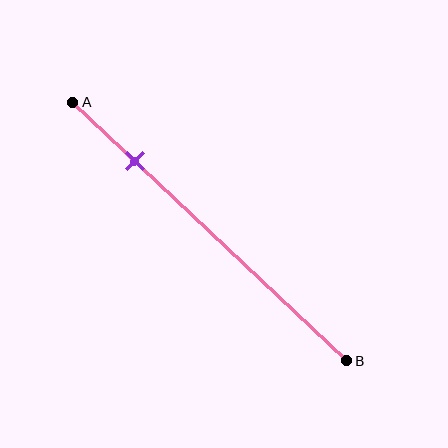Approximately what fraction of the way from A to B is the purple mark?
The purple mark is approximately 25% of the way from A to B.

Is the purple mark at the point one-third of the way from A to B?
No, the mark is at about 25% from A, not at the 33% one-third point.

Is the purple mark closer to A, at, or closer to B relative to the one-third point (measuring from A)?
The purple mark is closer to point A than the one-third point of segment AB.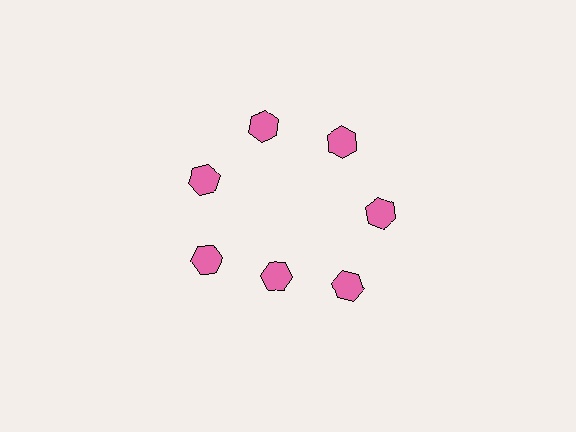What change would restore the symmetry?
The symmetry would be restored by moving it outward, back onto the ring so that all 7 hexagons sit at equal angles and equal distance from the center.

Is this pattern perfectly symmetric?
No. The 7 pink hexagons are arranged in a ring, but one element near the 6 o'clock position is pulled inward toward the center, breaking the 7-fold rotational symmetry.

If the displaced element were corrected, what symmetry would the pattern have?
It would have 7-fold rotational symmetry — the pattern would map onto itself every 51 degrees.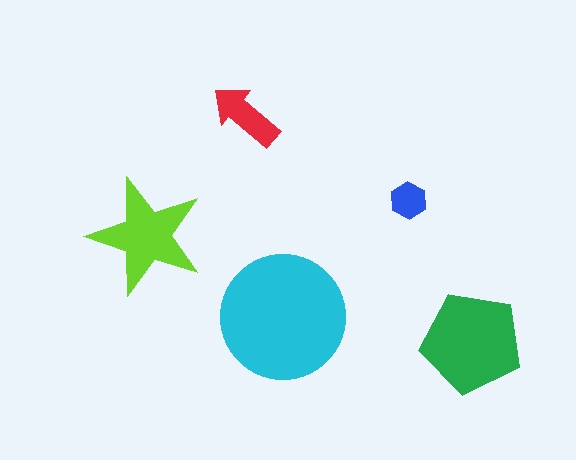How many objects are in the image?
There are 5 objects in the image.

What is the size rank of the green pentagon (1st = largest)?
2nd.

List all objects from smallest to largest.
The blue hexagon, the red arrow, the lime star, the green pentagon, the cyan circle.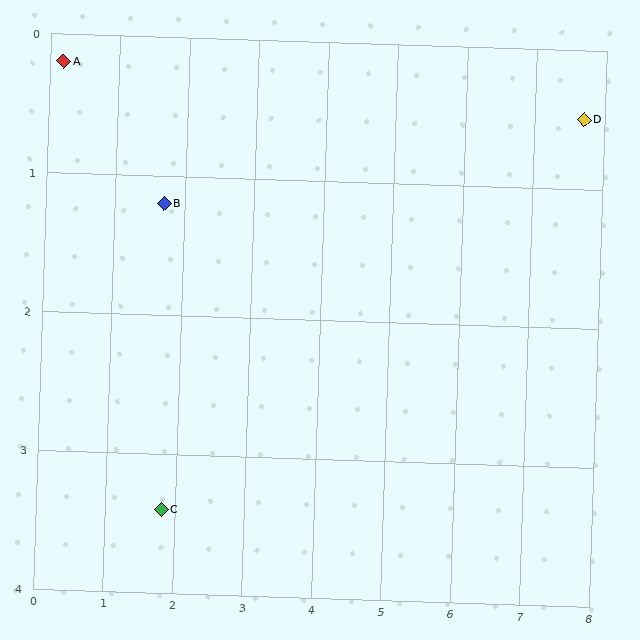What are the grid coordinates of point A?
Point A is at approximately (0.2, 0.2).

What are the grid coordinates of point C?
Point C is at approximately (1.8, 3.4).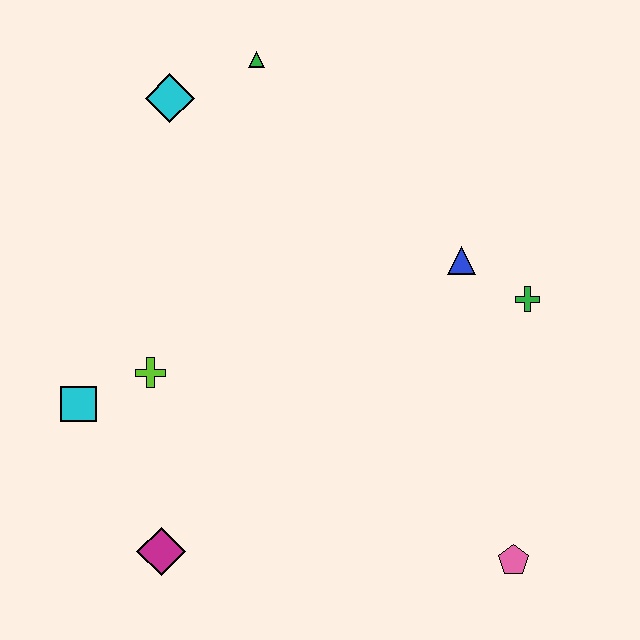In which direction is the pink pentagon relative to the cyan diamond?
The pink pentagon is below the cyan diamond.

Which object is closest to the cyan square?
The lime cross is closest to the cyan square.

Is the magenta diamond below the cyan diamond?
Yes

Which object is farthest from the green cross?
The cyan square is farthest from the green cross.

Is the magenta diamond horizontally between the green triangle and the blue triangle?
No